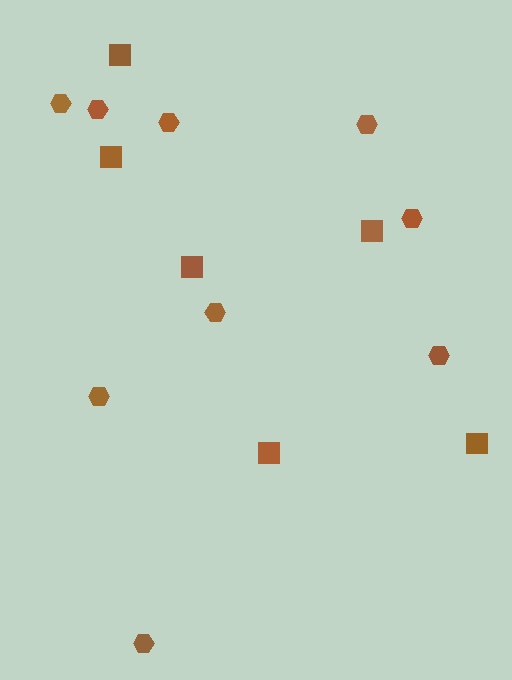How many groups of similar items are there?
There are 2 groups: one group of squares (6) and one group of hexagons (9).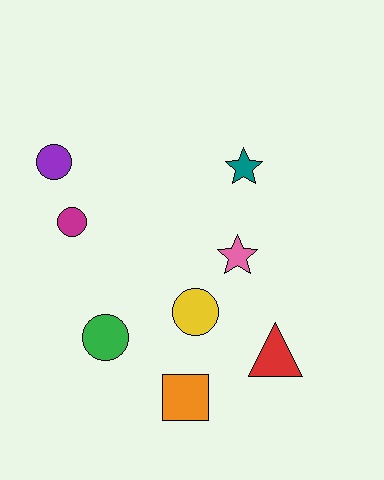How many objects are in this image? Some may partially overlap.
There are 8 objects.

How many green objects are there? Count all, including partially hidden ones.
There is 1 green object.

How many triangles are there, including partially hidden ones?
There is 1 triangle.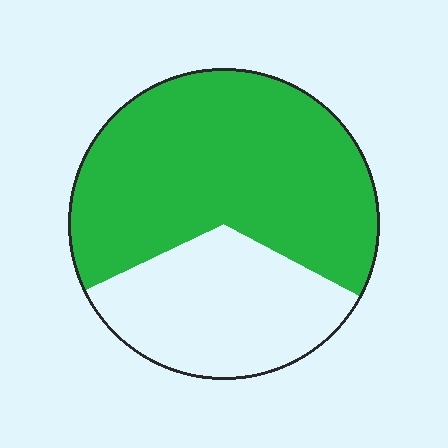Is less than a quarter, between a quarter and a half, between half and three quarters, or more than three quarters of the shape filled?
Between half and three quarters.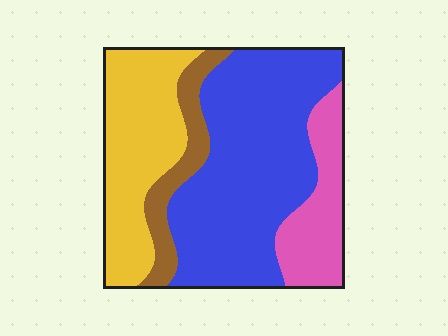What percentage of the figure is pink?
Pink takes up less than a sixth of the figure.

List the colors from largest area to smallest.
From largest to smallest: blue, yellow, pink, brown.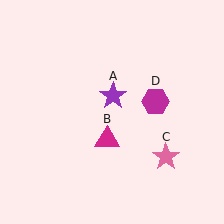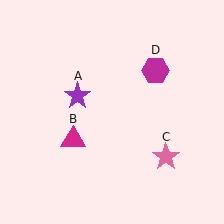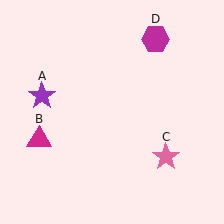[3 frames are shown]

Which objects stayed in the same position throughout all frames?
Pink star (object C) remained stationary.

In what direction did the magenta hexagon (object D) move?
The magenta hexagon (object D) moved up.